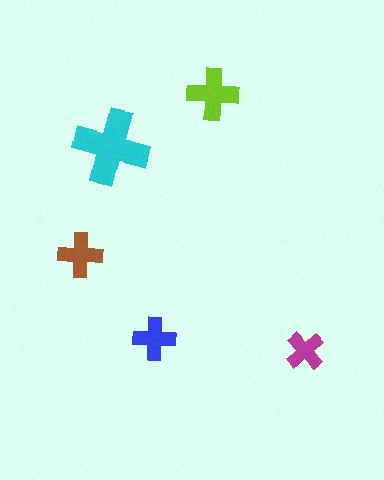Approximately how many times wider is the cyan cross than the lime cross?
About 1.5 times wider.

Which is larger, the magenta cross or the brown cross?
The brown one.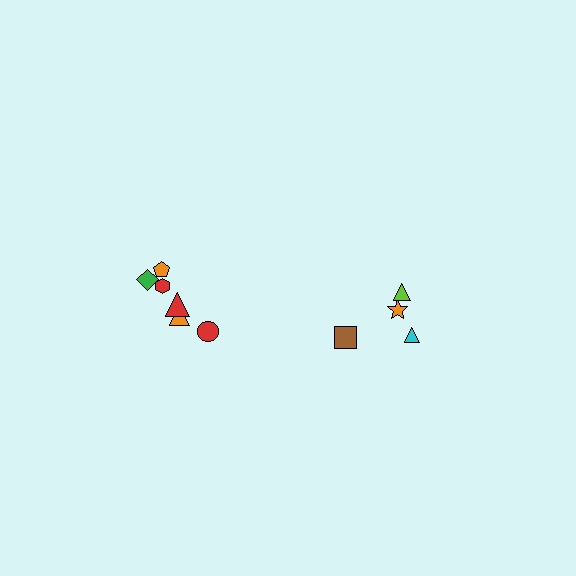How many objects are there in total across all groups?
There are 10 objects.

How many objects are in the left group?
There are 6 objects.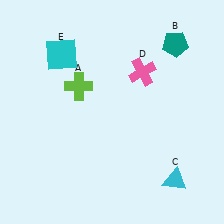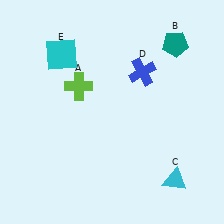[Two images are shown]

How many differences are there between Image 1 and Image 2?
There is 1 difference between the two images.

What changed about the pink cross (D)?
In Image 1, D is pink. In Image 2, it changed to blue.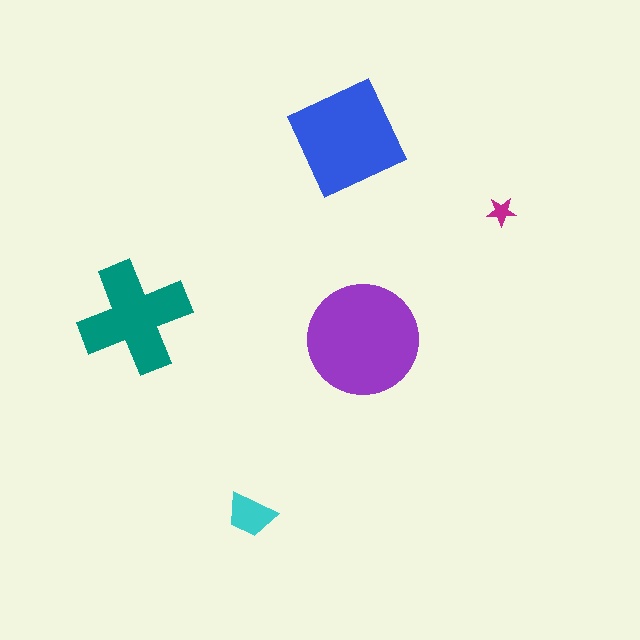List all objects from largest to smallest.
The purple circle, the blue diamond, the teal cross, the cyan trapezoid, the magenta star.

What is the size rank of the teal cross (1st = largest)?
3rd.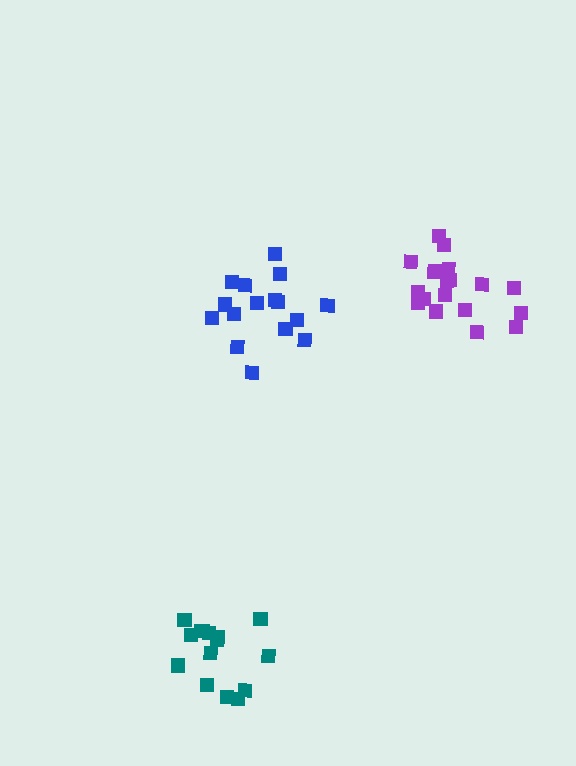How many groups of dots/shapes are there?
There are 3 groups.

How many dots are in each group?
Group 1: 16 dots, Group 2: 15 dots, Group 3: 19 dots (50 total).